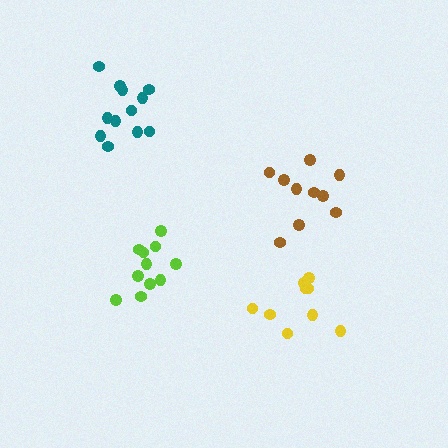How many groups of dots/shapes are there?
There are 4 groups.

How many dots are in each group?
Group 1: 11 dots, Group 2: 12 dots, Group 3: 9 dots, Group 4: 10 dots (42 total).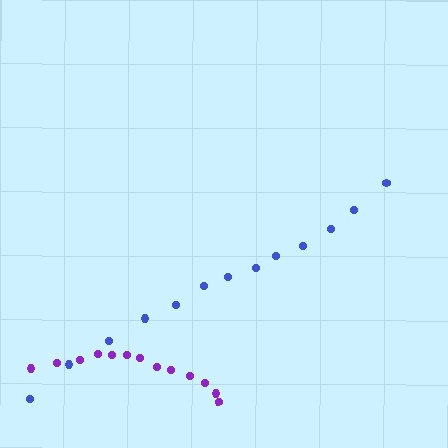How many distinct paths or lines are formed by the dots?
There are 2 distinct paths.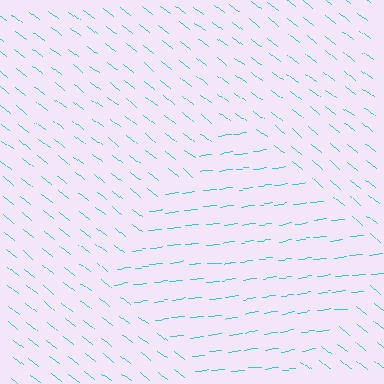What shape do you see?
I see a diamond.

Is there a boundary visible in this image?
Yes, there is a texture boundary formed by a change in line orientation.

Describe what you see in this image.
The image is filled with small cyan line segments. A diamond region in the image has lines oriented differently from the surrounding lines, creating a visible texture boundary.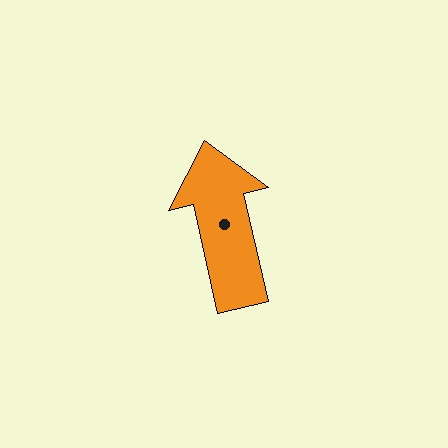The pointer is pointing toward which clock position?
Roughly 12 o'clock.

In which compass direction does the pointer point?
North.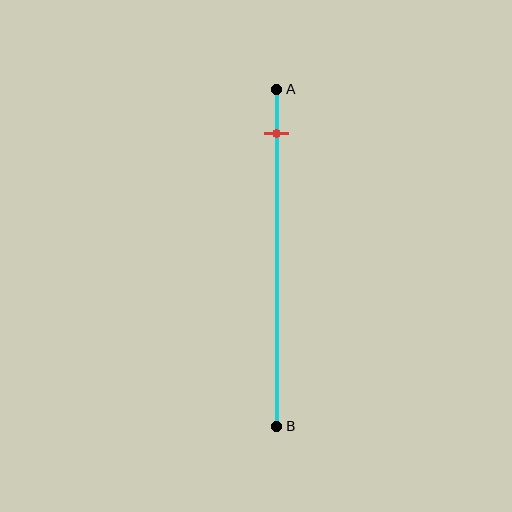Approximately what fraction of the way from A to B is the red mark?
The red mark is approximately 15% of the way from A to B.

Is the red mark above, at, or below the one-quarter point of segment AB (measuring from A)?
The red mark is above the one-quarter point of segment AB.